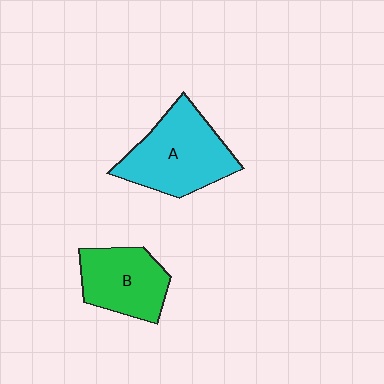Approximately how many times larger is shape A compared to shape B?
Approximately 1.3 times.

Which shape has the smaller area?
Shape B (green).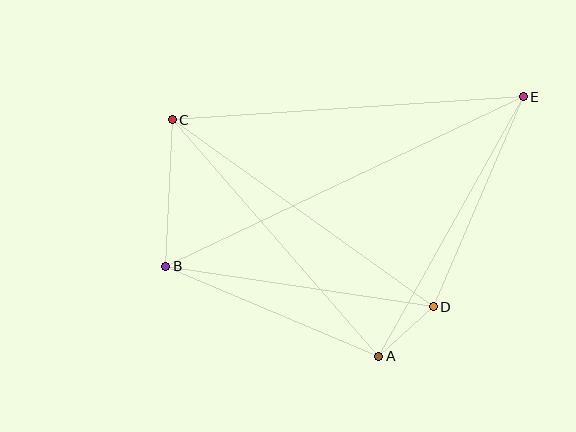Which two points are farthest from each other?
Points B and E are farthest from each other.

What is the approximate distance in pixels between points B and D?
The distance between B and D is approximately 271 pixels.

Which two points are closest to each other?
Points A and D are closest to each other.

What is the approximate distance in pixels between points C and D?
The distance between C and D is approximately 321 pixels.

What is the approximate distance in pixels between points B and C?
The distance between B and C is approximately 147 pixels.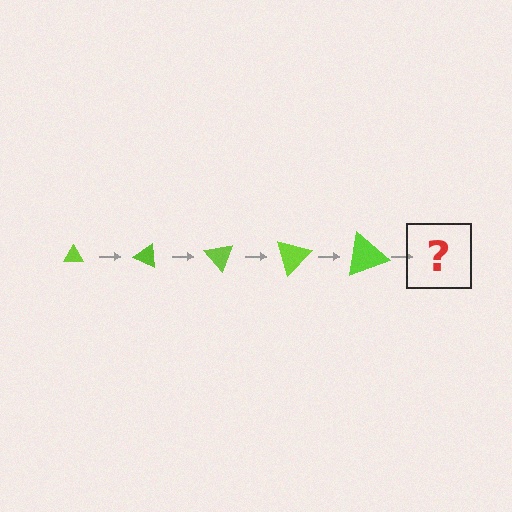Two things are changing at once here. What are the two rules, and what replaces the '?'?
The two rules are that the triangle grows larger each step and it rotates 25 degrees each step. The '?' should be a triangle, larger than the previous one and rotated 125 degrees from the start.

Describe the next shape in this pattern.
It should be a triangle, larger than the previous one and rotated 125 degrees from the start.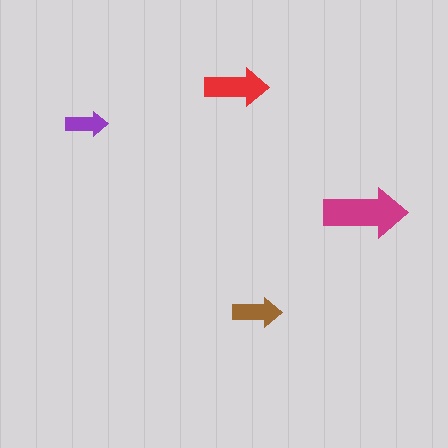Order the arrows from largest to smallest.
the magenta one, the red one, the brown one, the purple one.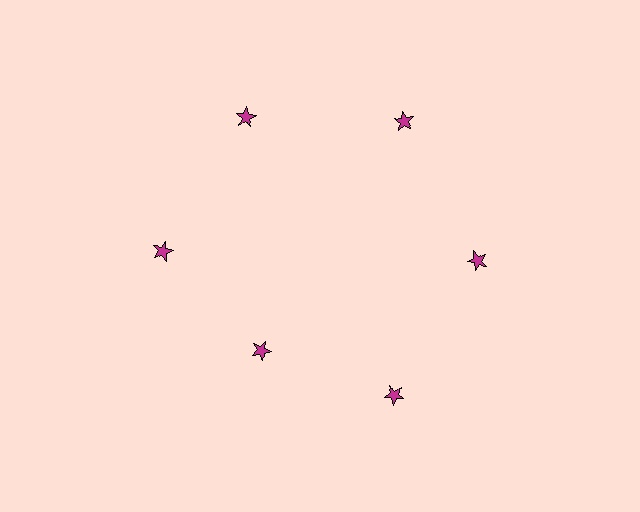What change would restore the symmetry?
The symmetry would be restored by moving it outward, back onto the ring so that all 6 stars sit at equal angles and equal distance from the center.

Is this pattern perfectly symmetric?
No. The 6 magenta stars are arranged in a ring, but one element near the 7 o'clock position is pulled inward toward the center, breaking the 6-fold rotational symmetry.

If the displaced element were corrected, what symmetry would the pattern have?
It would have 6-fold rotational symmetry — the pattern would map onto itself every 60 degrees.